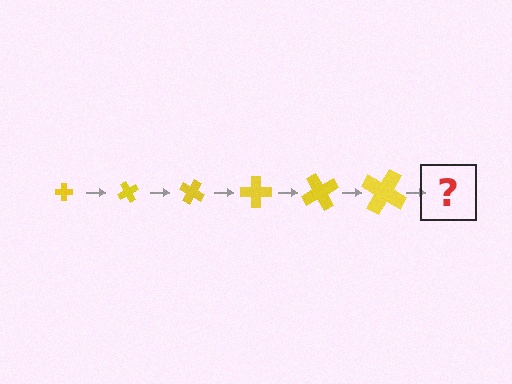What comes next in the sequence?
The next element should be a cross, larger than the previous one and rotated 360 degrees from the start.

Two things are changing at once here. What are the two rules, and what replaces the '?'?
The two rules are that the cross grows larger each step and it rotates 60 degrees each step. The '?' should be a cross, larger than the previous one and rotated 360 degrees from the start.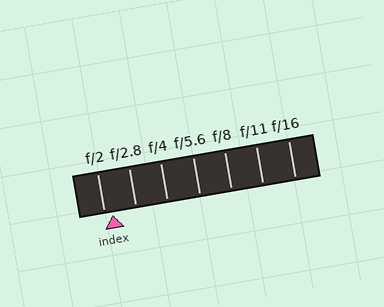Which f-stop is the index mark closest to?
The index mark is closest to f/2.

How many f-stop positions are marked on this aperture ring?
There are 7 f-stop positions marked.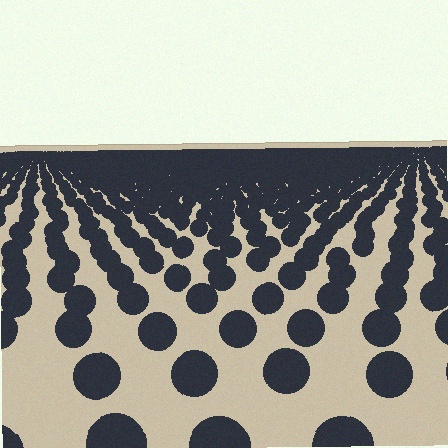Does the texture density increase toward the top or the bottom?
Density increases toward the top.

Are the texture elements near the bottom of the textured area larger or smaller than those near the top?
Larger. Near the bottom, elements are closer to the viewer and appear at a bigger on-screen size.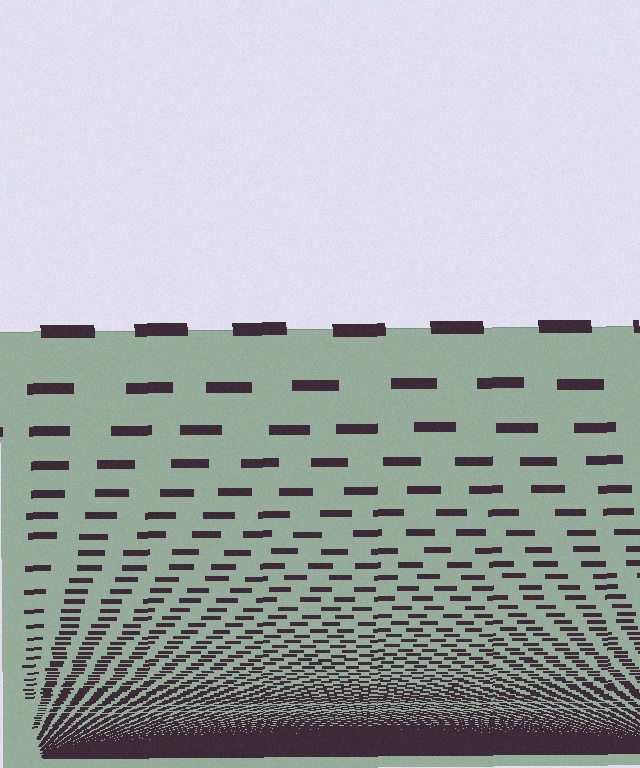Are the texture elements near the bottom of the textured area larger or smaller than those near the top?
Smaller. The gradient is inverted — elements near the bottom are smaller and denser.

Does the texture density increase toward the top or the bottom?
Density increases toward the bottom.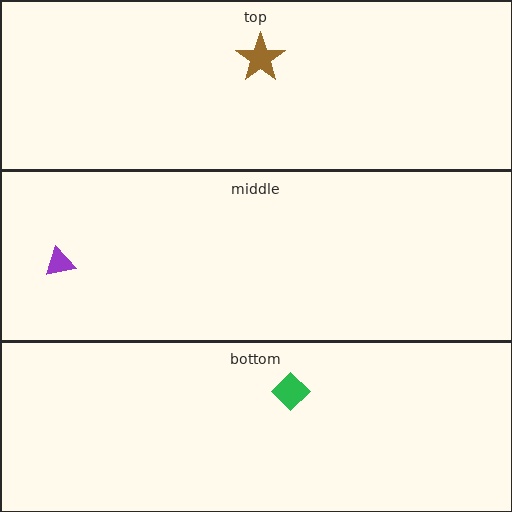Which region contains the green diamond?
The bottom region.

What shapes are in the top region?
The brown star.